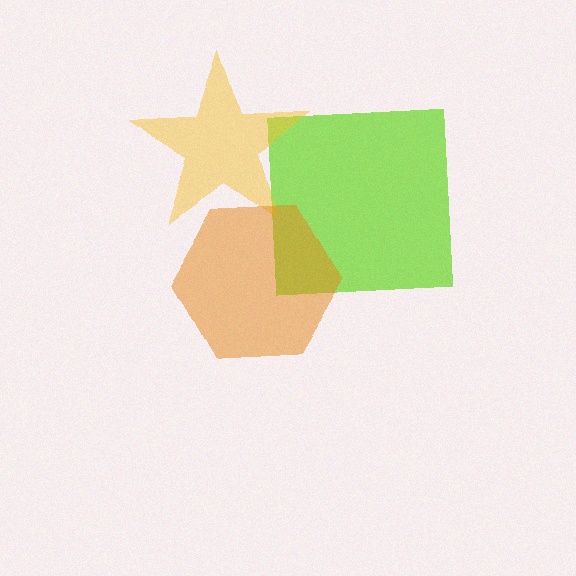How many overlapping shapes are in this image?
There are 3 overlapping shapes in the image.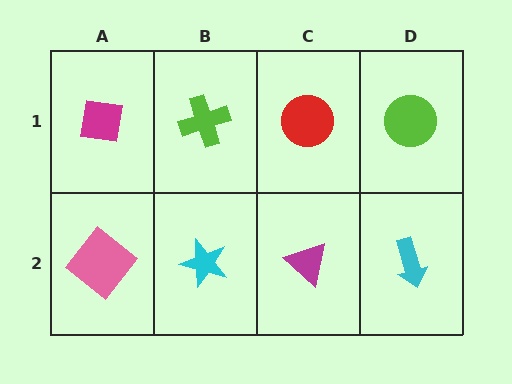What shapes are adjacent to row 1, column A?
A pink diamond (row 2, column A), a lime cross (row 1, column B).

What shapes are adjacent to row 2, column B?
A lime cross (row 1, column B), a pink diamond (row 2, column A), a magenta triangle (row 2, column C).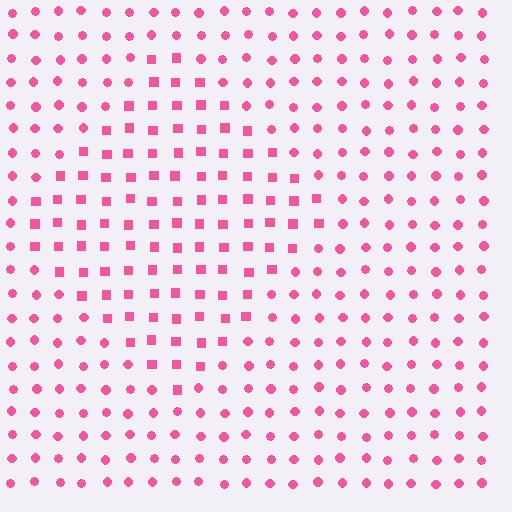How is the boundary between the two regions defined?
The boundary is defined by a change in element shape: squares inside vs. circles outside. All elements share the same color and spacing.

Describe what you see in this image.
The image is filled with small pink elements arranged in a uniform grid. A diamond-shaped region contains squares, while the surrounding area contains circles. The boundary is defined purely by the change in element shape.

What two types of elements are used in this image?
The image uses squares inside the diamond region and circles outside it.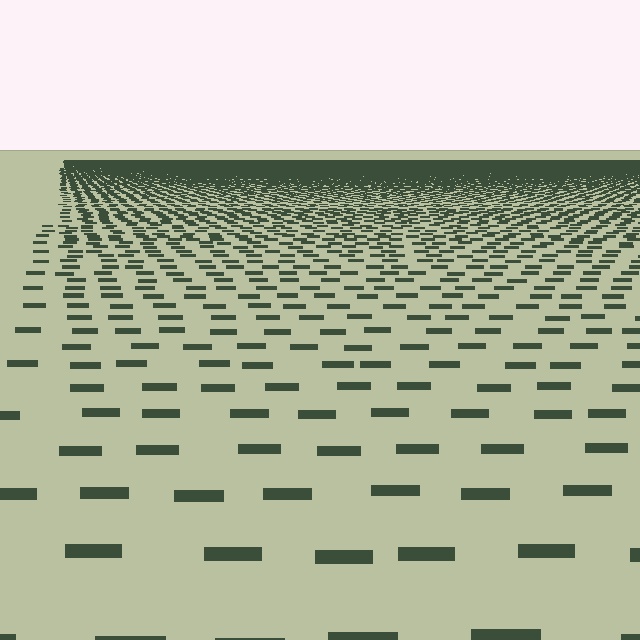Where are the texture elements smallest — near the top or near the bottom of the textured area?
Near the top.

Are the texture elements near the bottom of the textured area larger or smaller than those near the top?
Larger. Near the bottom, elements are closer to the viewer and appear at a bigger on-screen size.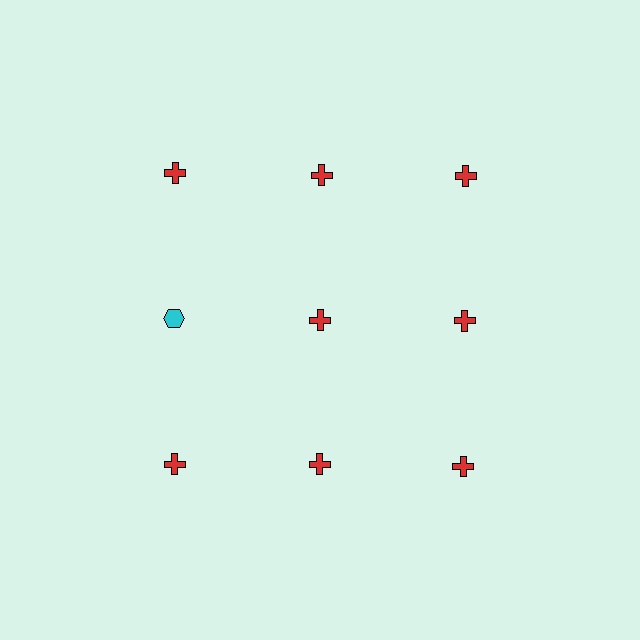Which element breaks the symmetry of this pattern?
The cyan hexagon in the second row, leftmost column breaks the symmetry. All other shapes are red crosses.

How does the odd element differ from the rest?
It differs in both color (cyan instead of red) and shape (hexagon instead of cross).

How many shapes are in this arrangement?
There are 9 shapes arranged in a grid pattern.